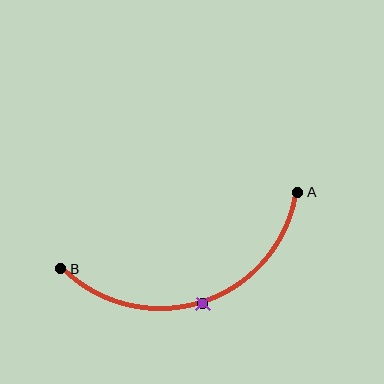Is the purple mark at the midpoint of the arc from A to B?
Yes. The purple mark lies on the arc at equal arc-length from both A and B — it is the arc midpoint.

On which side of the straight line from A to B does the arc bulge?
The arc bulges below the straight line connecting A and B.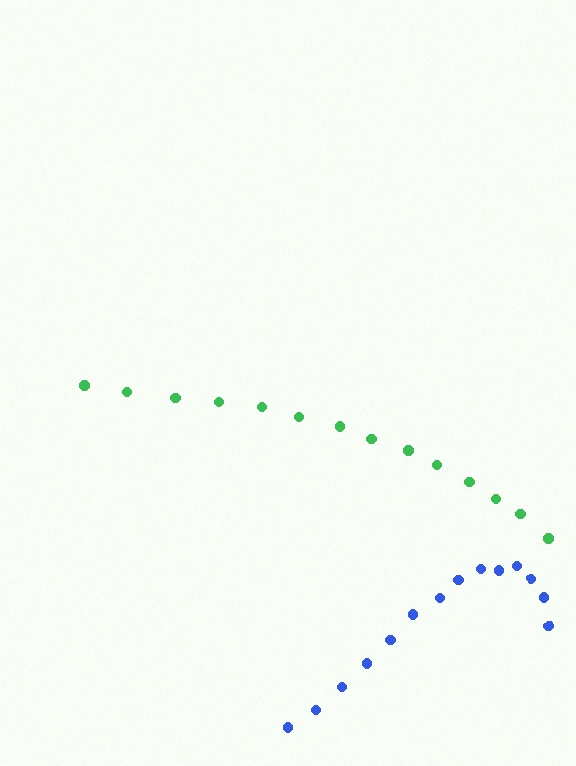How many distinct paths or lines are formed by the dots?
There are 2 distinct paths.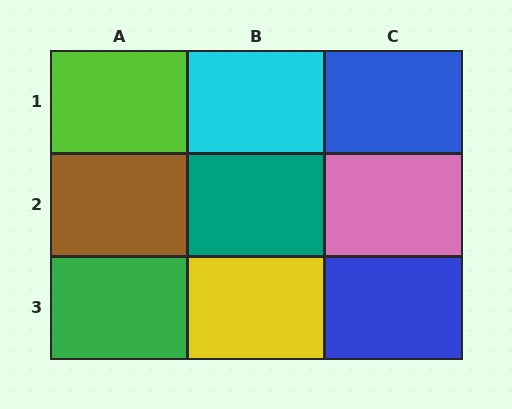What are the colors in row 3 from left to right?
Green, yellow, blue.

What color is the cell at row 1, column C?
Blue.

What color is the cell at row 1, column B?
Cyan.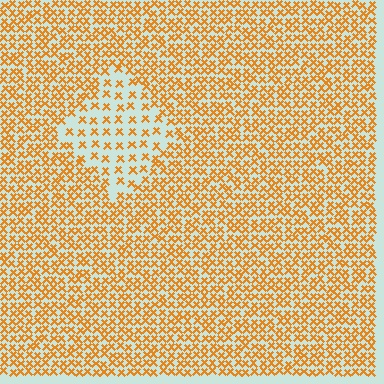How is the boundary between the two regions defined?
The boundary is defined by a change in element density (approximately 2.3x ratio). All elements are the same color, size, and shape.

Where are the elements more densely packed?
The elements are more densely packed outside the diamond boundary.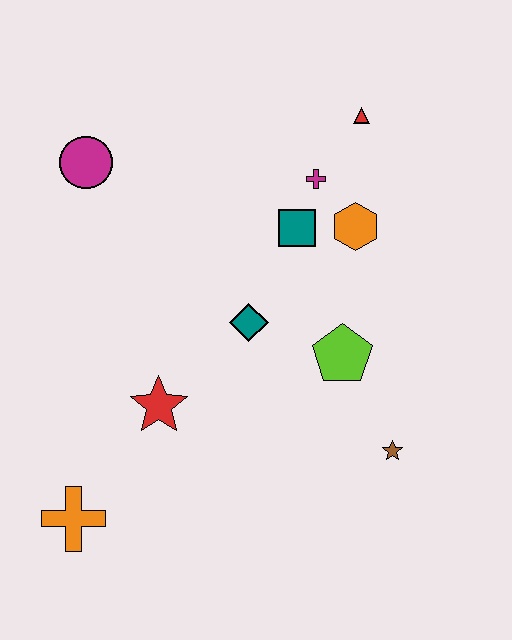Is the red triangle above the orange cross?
Yes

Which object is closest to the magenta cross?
The teal square is closest to the magenta cross.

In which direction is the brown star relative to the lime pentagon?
The brown star is below the lime pentagon.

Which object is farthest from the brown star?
The magenta circle is farthest from the brown star.